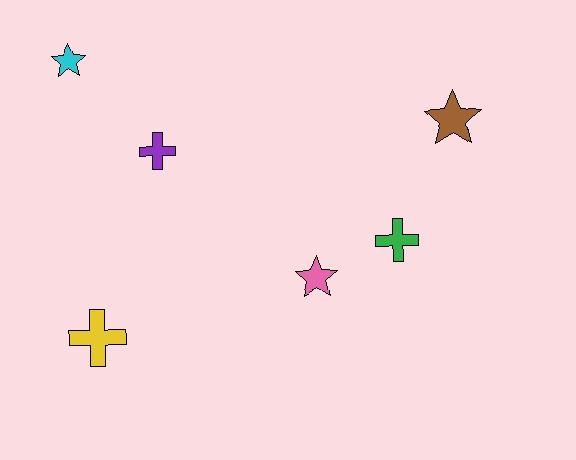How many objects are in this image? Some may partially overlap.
There are 6 objects.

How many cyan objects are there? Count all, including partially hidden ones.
There is 1 cyan object.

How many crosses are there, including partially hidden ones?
There are 3 crosses.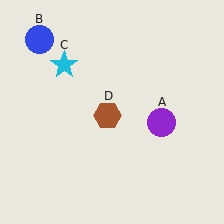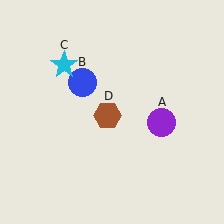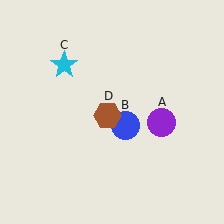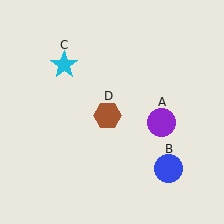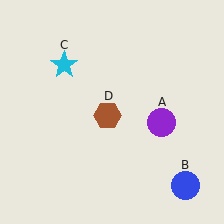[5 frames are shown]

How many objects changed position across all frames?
1 object changed position: blue circle (object B).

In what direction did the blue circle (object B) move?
The blue circle (object B) moved down and to the right.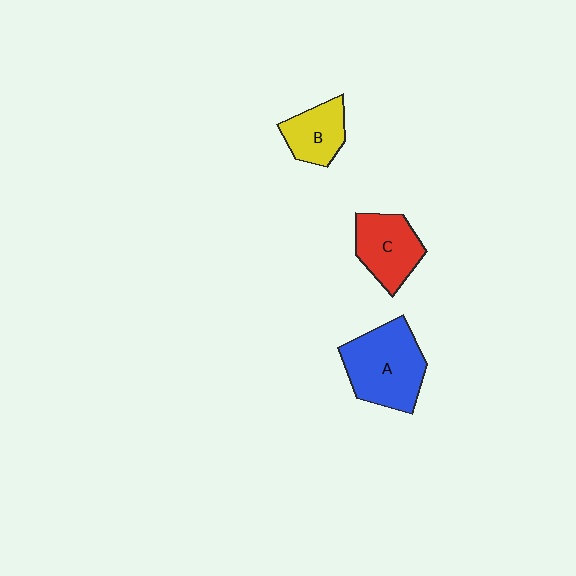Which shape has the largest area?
Shape A (blue).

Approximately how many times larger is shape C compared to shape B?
Approximately 1.3 times.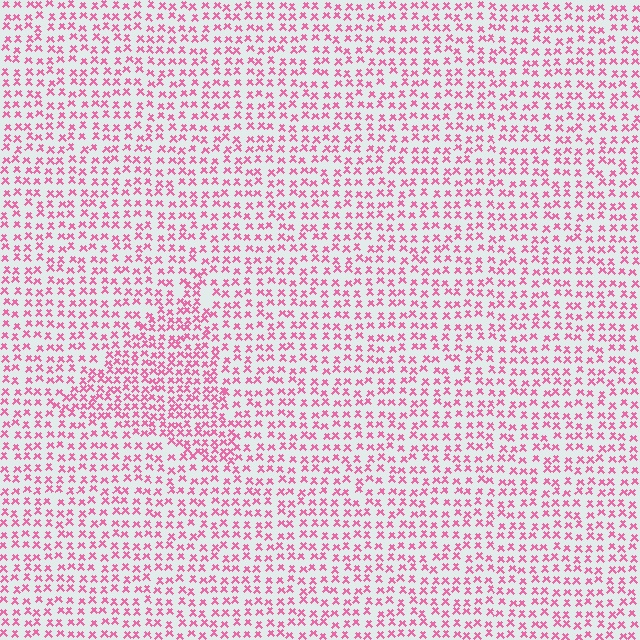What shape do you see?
I see a triangle.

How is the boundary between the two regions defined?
The boundary is defined by a change in element density (approximately 1.6x ratio). All elements are the same color, size, and shape.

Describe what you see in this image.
The image contains small pink elements arranged at two different densities. A triangle-shaped region is visible where the elements are more densely packed than the surrounding area.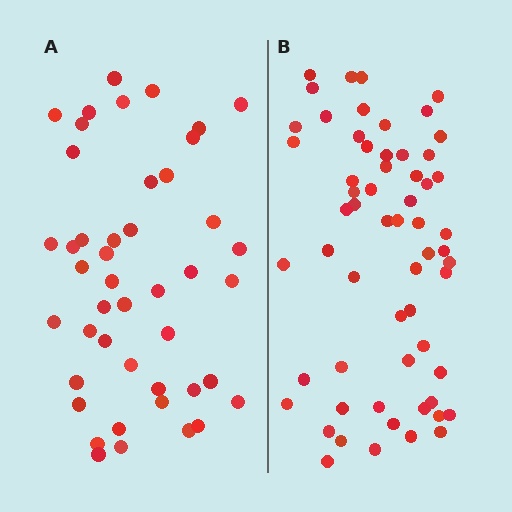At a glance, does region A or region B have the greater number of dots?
Region B (the right region) has more dots.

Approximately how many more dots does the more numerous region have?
Region B has approximately 15 more dots than region A.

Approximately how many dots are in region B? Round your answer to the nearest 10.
About 60 dots.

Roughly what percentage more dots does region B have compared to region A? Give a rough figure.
About 35% more.